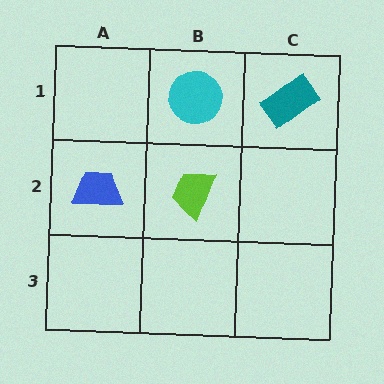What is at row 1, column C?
A teal rectangle.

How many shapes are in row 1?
2 shapes.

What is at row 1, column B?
A cyan circle.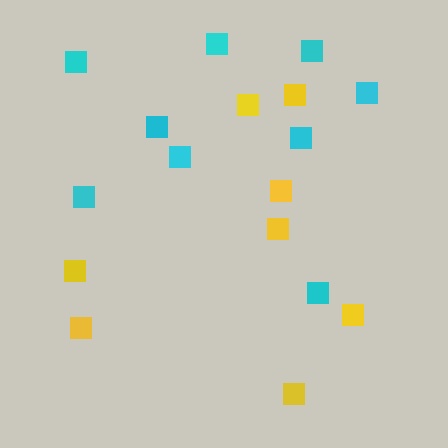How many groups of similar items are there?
There are 2 groups: one group of yellow squares (8) and one group of cyan squares (9).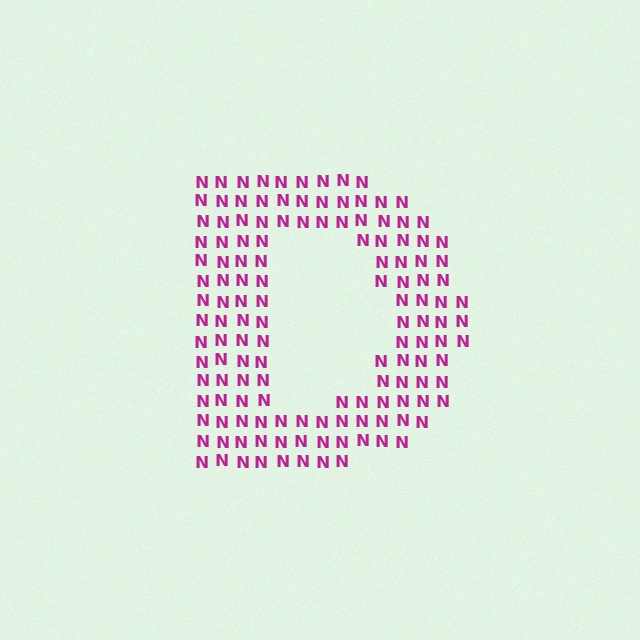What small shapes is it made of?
It is made of small letter N's.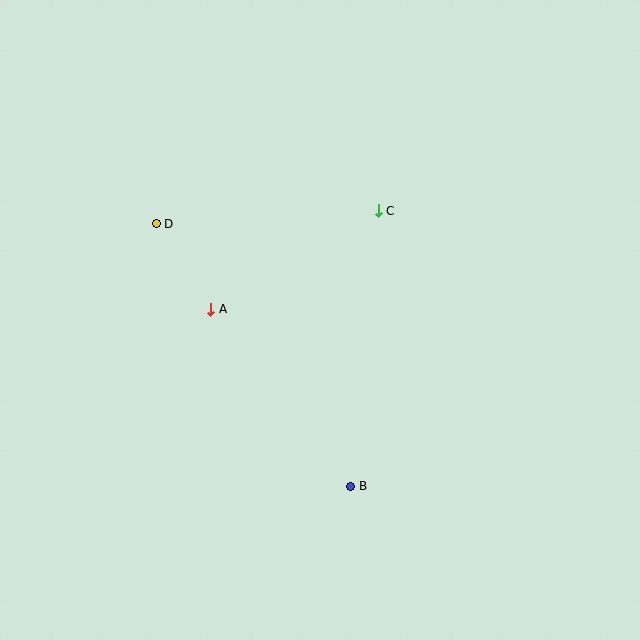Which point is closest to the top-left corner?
Point D is closest to the top-left corner.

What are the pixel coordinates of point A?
Point A is at (211, 309).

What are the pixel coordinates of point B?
Point B is at (351, 486).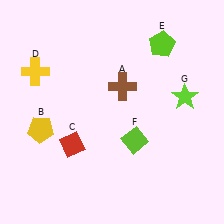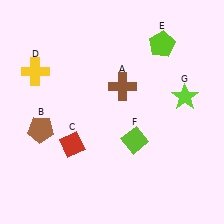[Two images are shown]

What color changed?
The pentagon (B) changed from yellow in Image 1 to brown in Image 2.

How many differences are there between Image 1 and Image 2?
There is 1 difference between the two images.